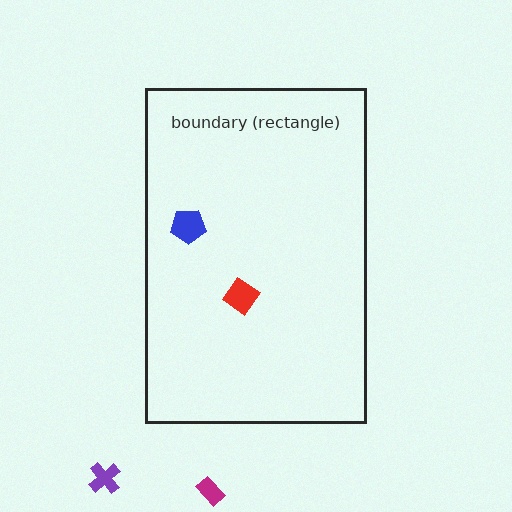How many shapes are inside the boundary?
2 inside, 2 outside.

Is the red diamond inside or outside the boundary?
Inside.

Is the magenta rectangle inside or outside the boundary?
Outside.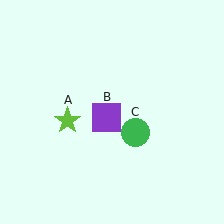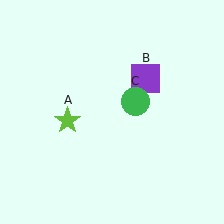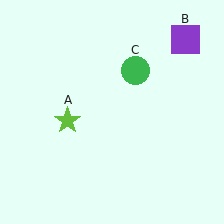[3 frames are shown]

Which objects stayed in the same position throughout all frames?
Lime star (object A) remained stationary.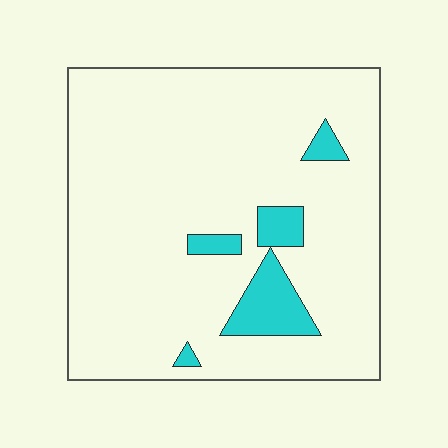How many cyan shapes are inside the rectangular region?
5.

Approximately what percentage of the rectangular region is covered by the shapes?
Approximately 10%.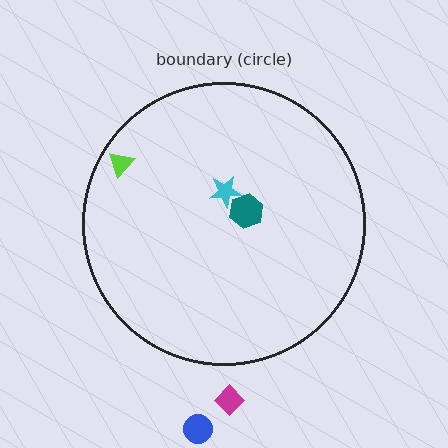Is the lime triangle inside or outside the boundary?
Inside.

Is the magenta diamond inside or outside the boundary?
Outside.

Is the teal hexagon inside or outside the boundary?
Inside.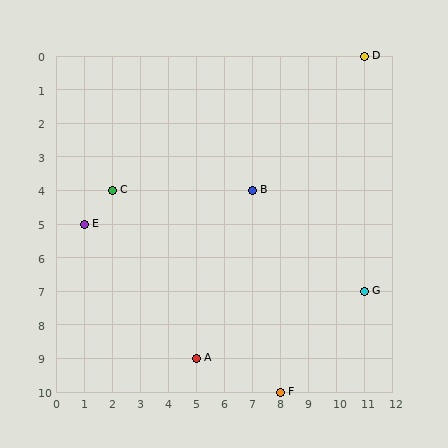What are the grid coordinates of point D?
Point D is at grid coordinates (11, 0).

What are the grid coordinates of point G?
Point G is at grid coordinates (11, 7).